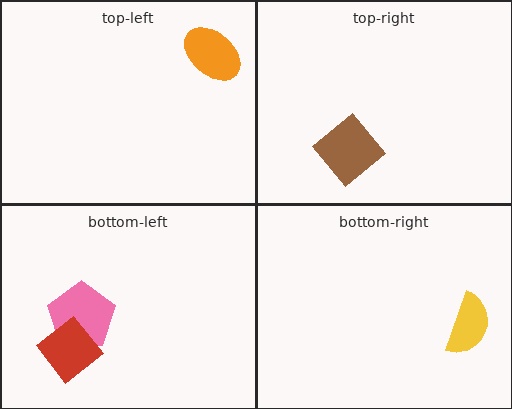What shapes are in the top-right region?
The brown diamond.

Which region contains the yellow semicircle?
The bottom-right region.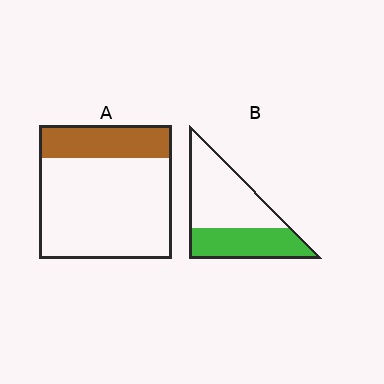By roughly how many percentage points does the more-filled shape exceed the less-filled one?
By roughly 15 percentage points (B over A).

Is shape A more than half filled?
No.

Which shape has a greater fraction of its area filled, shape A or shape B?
Shape B.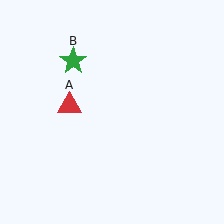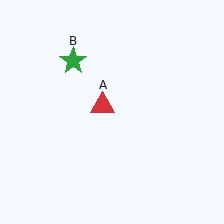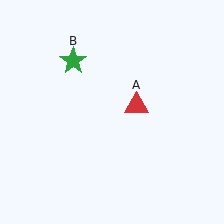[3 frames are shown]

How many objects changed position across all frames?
1 object changed position: red triangle (object A).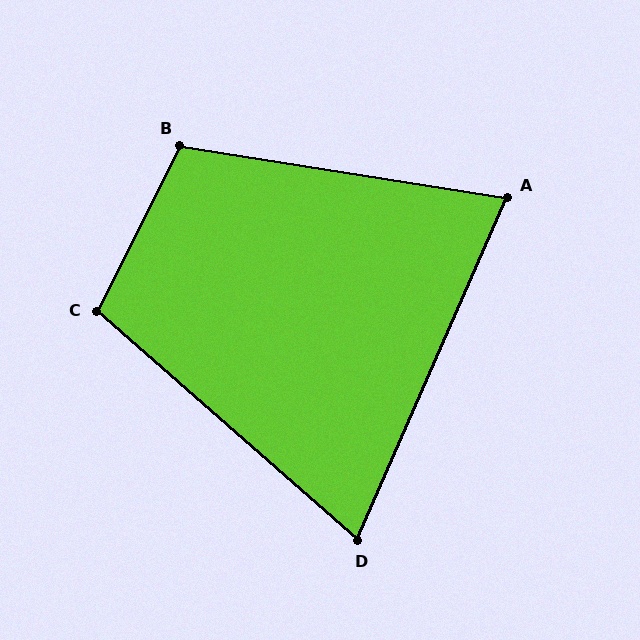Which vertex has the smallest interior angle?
D, at approximately 72 degrees.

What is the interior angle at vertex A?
Approximately 75 degrees (acute).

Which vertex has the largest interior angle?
B, at approximately 108 degrees.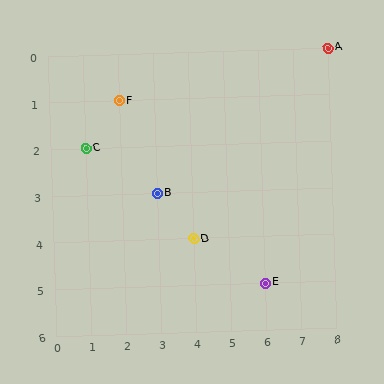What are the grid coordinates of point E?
Point E is at grid coordinates (6, 5).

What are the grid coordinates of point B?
Point B is at grid coordinates (3, 3).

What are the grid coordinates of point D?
Point D is at grid coordinates (4, 4).